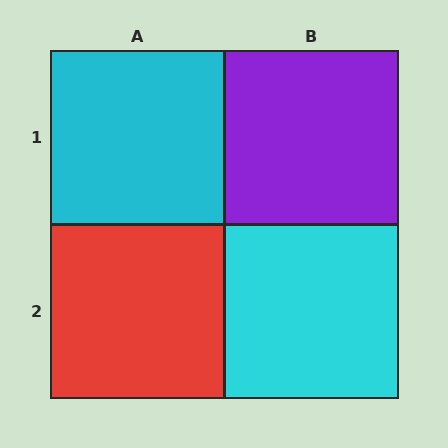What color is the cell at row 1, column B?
Purple.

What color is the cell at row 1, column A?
Cyan.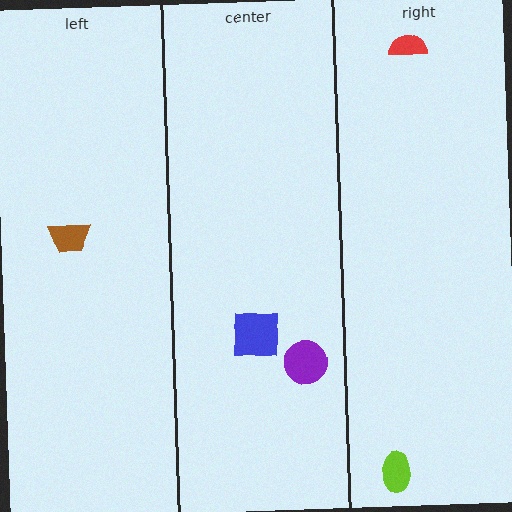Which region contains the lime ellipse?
The right region.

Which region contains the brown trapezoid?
The left region.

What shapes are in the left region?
The brown trapezoid.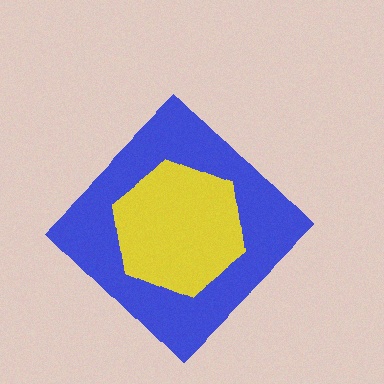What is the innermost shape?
The yellow hexagon.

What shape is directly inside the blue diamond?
The yellow hexagon.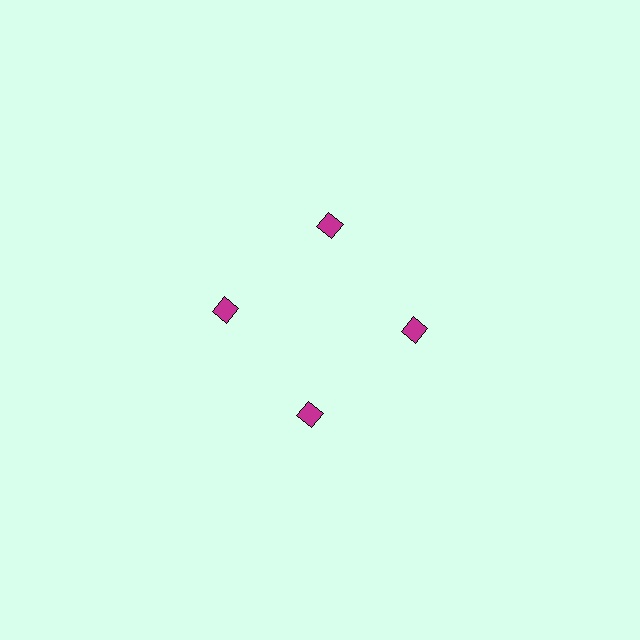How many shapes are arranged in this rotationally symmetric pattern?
There are 4 shapes, arranged in 4 groups of 1.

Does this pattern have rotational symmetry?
Yes, this pattern has 4-fold rotational symmetry. It looks the same after rotating 90 degrees around the center.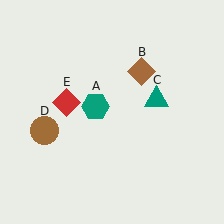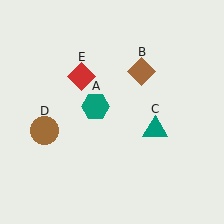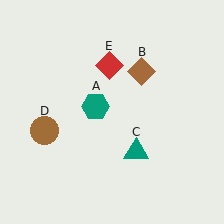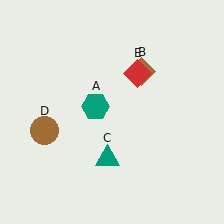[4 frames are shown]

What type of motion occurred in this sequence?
The teal triangle (object C), red diamond (object E) rotated clockwise around the center of the scene.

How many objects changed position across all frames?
2 objects changed position: teal triangle (object C), red diamond (object E).